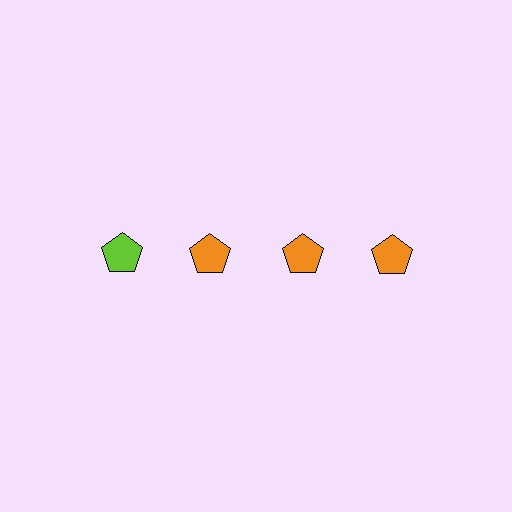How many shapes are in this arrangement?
There are 4 shapes arranged in a grid pattern.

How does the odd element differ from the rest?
It has a different color: lime instead of orange.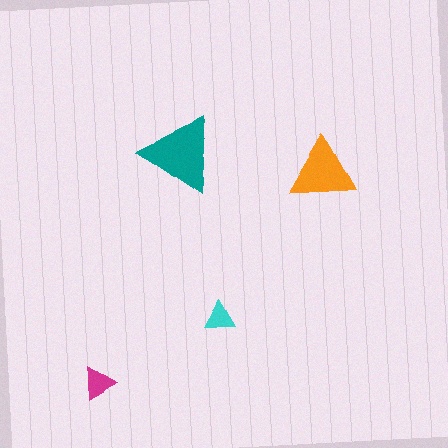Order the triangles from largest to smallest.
the teal one, the orange one, the magenta one, the cyan one.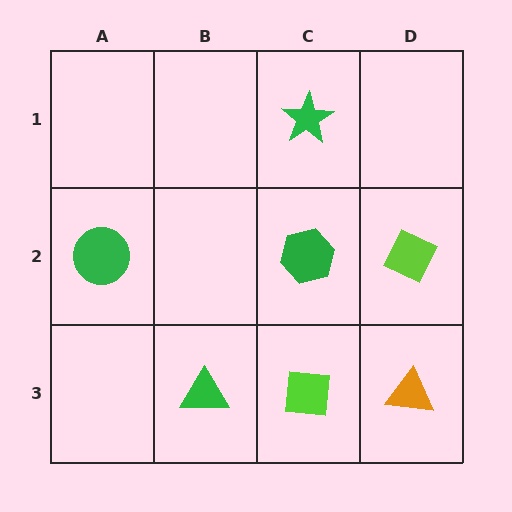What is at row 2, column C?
A green hexagon.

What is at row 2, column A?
A green circle.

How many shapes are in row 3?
3 shapes.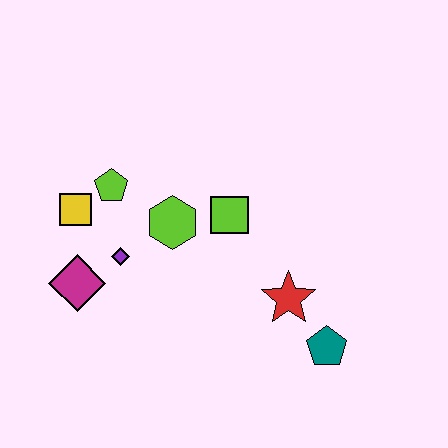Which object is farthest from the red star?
The yellow square is farthest from the red star.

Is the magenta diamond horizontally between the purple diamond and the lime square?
No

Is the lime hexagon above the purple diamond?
Yes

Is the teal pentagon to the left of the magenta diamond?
No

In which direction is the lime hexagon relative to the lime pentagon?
The lime hexagon is to the right of the lime pentagon.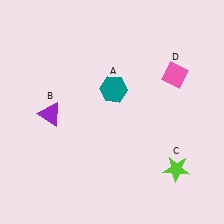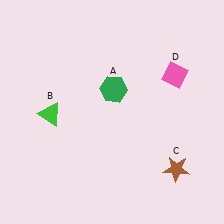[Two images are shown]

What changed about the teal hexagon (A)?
In Image 1, A is teal. In Image 2, it changed to green.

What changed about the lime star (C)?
In Image 1, C is lime. In Image 2, it changed to brown.